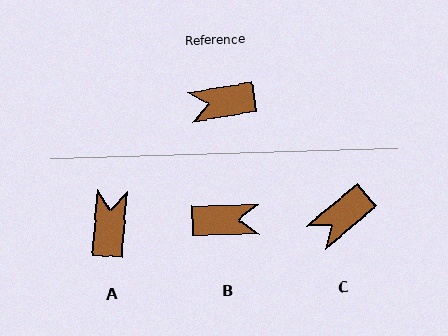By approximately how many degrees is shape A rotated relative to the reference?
Approximately 104 degrees clockwise.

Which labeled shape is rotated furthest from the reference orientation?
B, about 172 degrees away.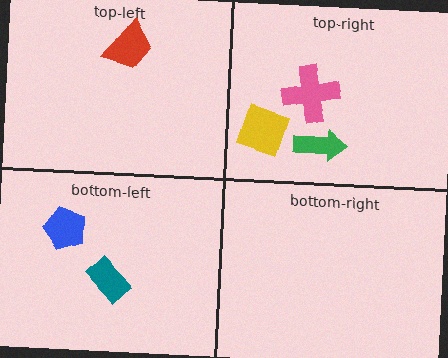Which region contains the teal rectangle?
The bottom-left region.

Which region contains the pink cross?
The top-right region.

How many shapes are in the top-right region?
3.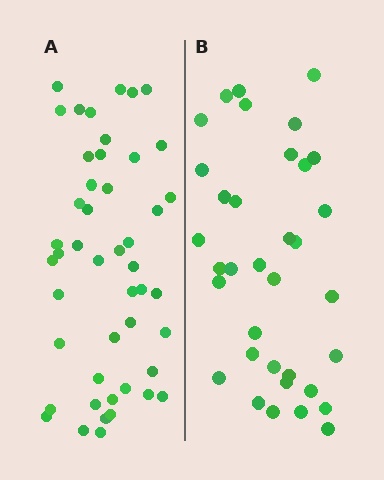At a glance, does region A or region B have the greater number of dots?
Region A (the left region) has more dots.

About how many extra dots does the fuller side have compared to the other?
Region A has roughly 12 or so more dots than region B.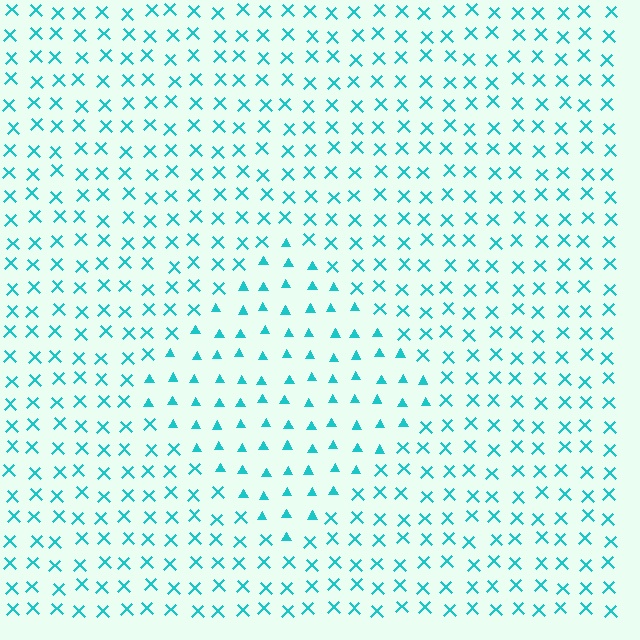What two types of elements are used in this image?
The image uses triangles inside the diamond region and X marks outside it.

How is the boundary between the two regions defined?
The boundary is defined by a change in element shape: triangles inside vs. X marks outside. All elements share the same color and spacing.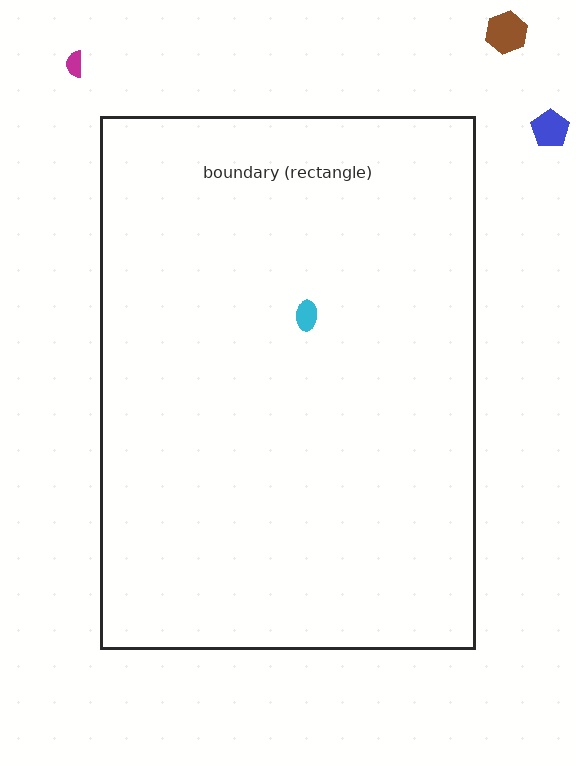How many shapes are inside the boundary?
1 inside, 3 outside.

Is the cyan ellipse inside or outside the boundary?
Inside.